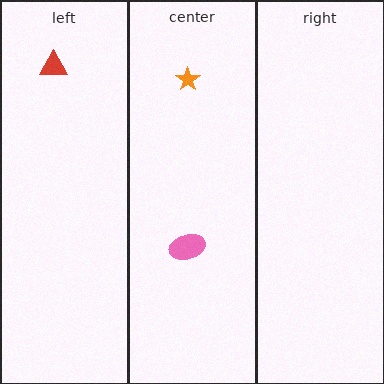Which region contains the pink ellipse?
The center region.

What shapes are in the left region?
The red triangle.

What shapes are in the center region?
The orange star, the pink ellipse.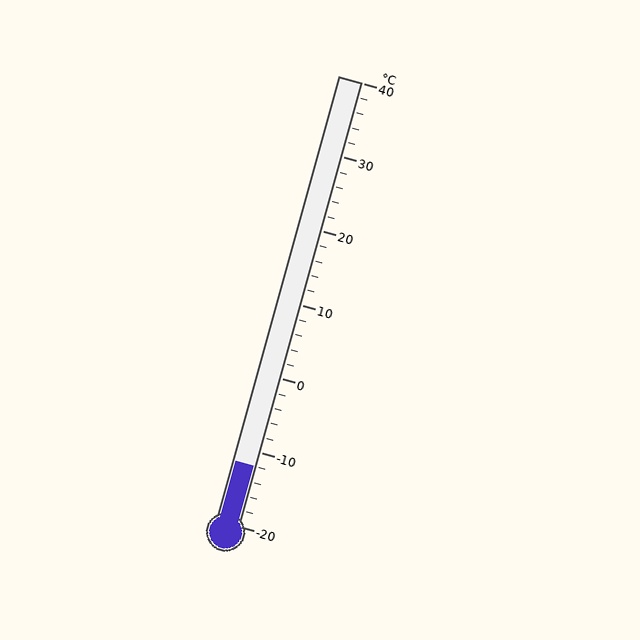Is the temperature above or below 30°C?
The temperature is below 30°C.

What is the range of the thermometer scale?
The thermometer scale ranges from -20°C to 40°C.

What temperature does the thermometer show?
The thermometer shows approximately -12°C.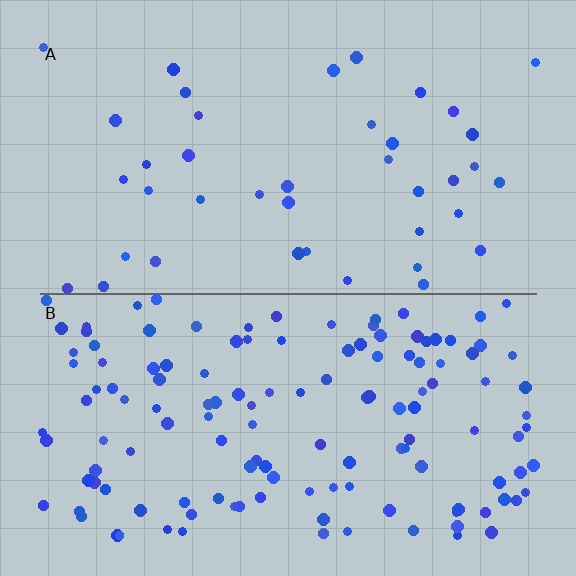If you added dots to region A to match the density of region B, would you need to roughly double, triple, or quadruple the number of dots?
Approximately triple.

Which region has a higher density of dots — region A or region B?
B (the bottom).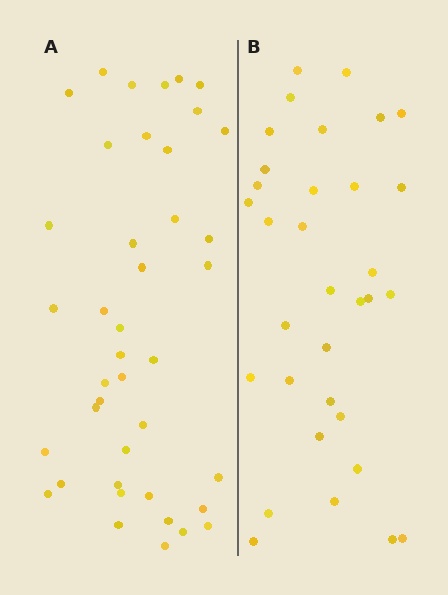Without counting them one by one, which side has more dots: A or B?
Region A (the left region) has more dots.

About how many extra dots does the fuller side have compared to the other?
Region A has roughly 8 or so more dots than region B.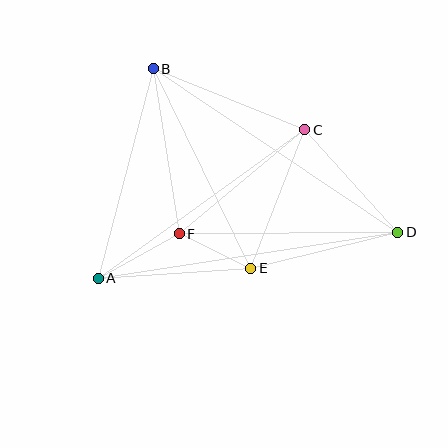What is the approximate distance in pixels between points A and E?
The distance between A and E is approximately 153 pixels.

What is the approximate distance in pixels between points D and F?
The distance between D and F is approximately 219 pixels.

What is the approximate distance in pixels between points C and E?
The distance between C and E is approximately 149 pixels.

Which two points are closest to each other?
Points E and F are closest to each other.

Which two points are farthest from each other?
Points A and D are farthest from each other.